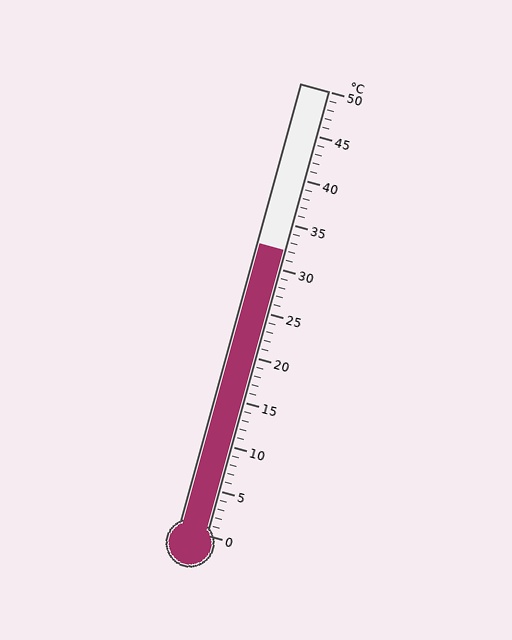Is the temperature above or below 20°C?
The temperature is above 20°C.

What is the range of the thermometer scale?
The thermometer scale ranges from 0°C to 50°C.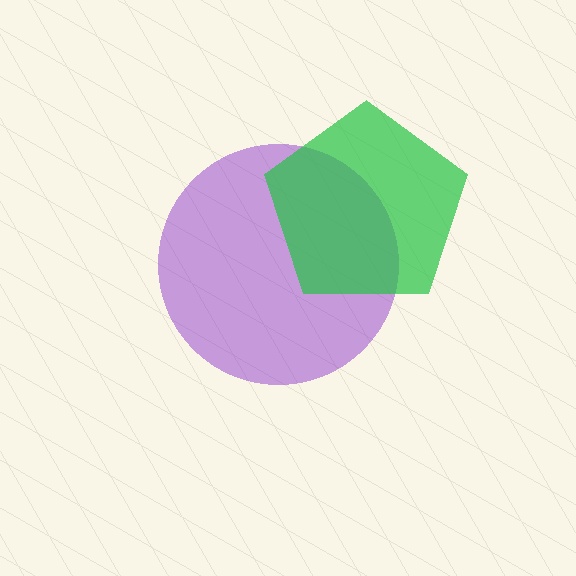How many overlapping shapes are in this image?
There are 2 overlapping shapes in the image.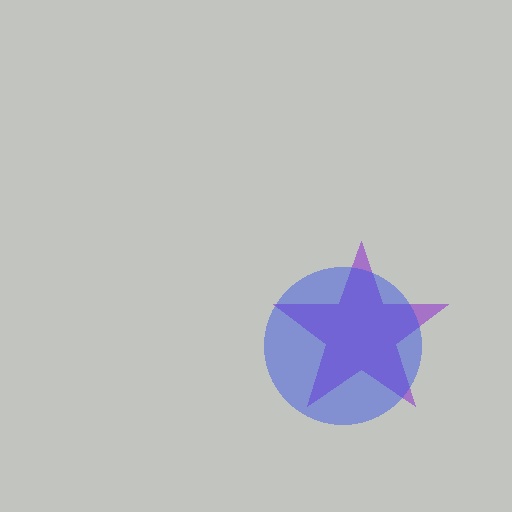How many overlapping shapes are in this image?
There are 2 overlapping shapes in the image.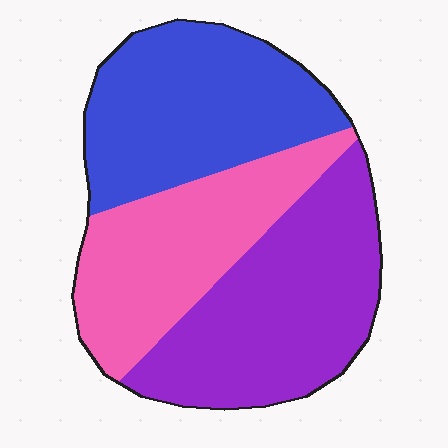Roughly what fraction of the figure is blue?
Blue covers about 35% of the figure.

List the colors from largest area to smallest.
From largest to smallest: purple, blue, pink.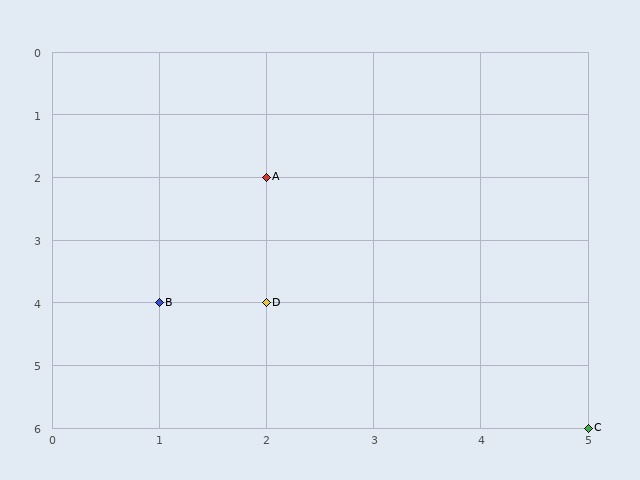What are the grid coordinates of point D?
Point D is at grid coordinates (2, 4).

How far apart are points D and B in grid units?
Points D and B are 1 column apart.